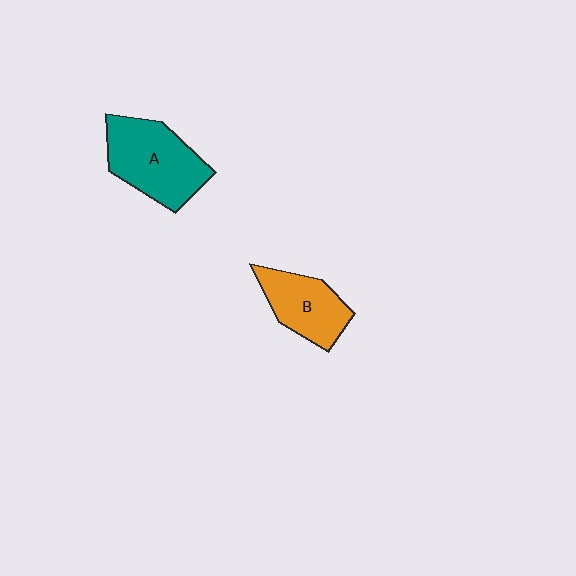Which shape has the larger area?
Shape A (teal).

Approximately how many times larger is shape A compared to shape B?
Approximately 1.4 times.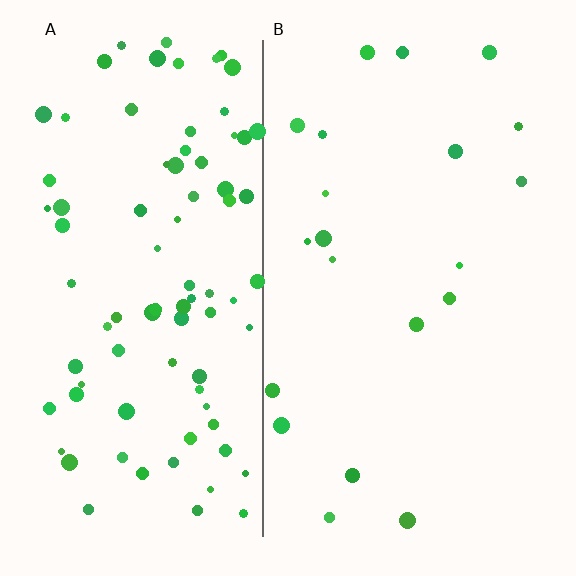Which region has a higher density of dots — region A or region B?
A (the left).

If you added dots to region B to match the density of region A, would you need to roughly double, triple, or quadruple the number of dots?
Approximately quadruple.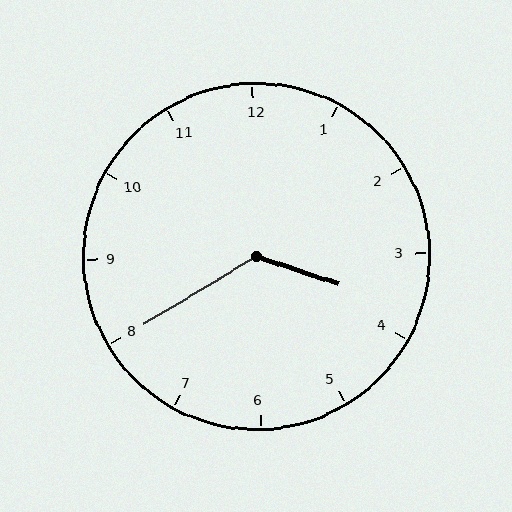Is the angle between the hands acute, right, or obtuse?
It is obtuse.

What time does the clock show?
3:40.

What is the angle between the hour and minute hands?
Approximately 130 degrees.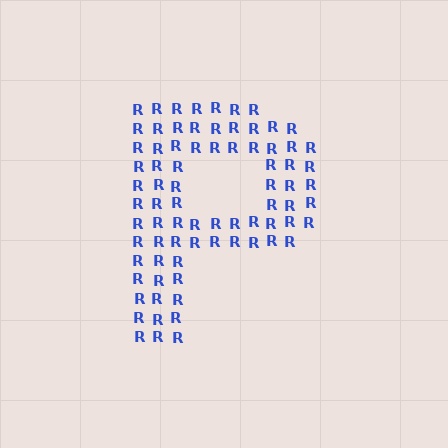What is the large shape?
The large shape is the letter P.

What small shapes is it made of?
It is made of small letter R's.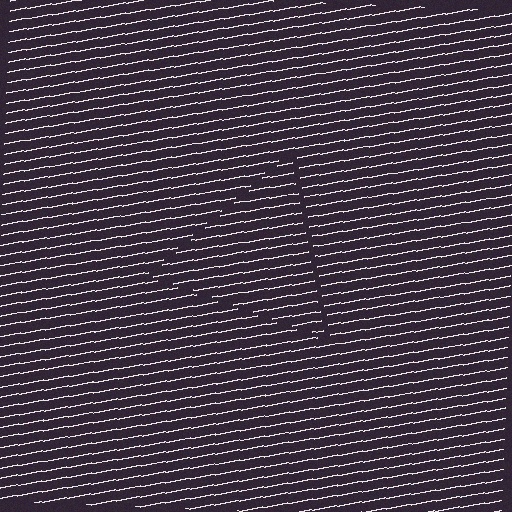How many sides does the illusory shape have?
3 sides — the line-ends trace a triangle.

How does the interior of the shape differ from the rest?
The interior of the shape contains the same grating, shifted by half a period — the contour is defined by the phase discontinuity where line-ends from the inner and outer gratings abut.